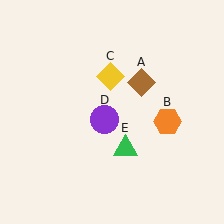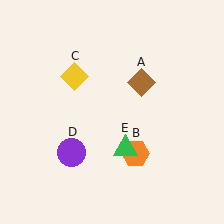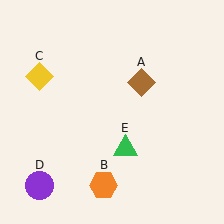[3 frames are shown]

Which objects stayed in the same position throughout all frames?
Brown diamond (object A) and green triangle (object E) remained stationary.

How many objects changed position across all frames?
3 objects changed position: orange hexagon (object B), yellow diamond (object C), purple circle (object D).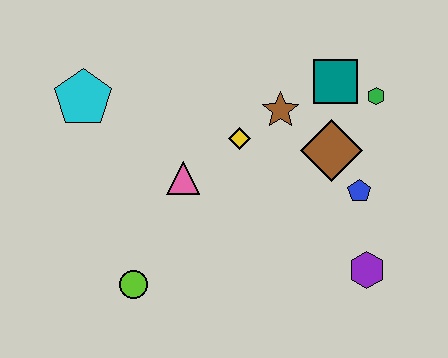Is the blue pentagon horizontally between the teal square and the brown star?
No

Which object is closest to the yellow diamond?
The brown star is closest to the yellow diamond.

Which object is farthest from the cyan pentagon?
The purple hexagon is farthest from the cyan pentagon.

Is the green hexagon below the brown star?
No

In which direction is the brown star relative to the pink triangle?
The brown star is to the right of the pink triangle.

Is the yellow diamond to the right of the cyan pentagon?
Yes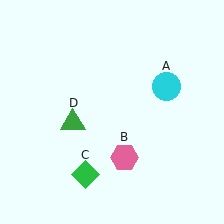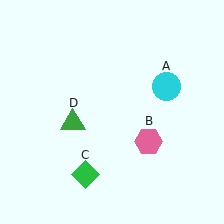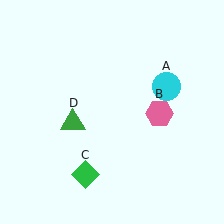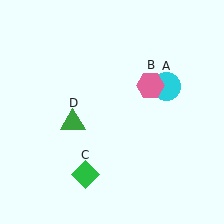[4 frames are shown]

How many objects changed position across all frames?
1 object changed position: pink hexagon (object B).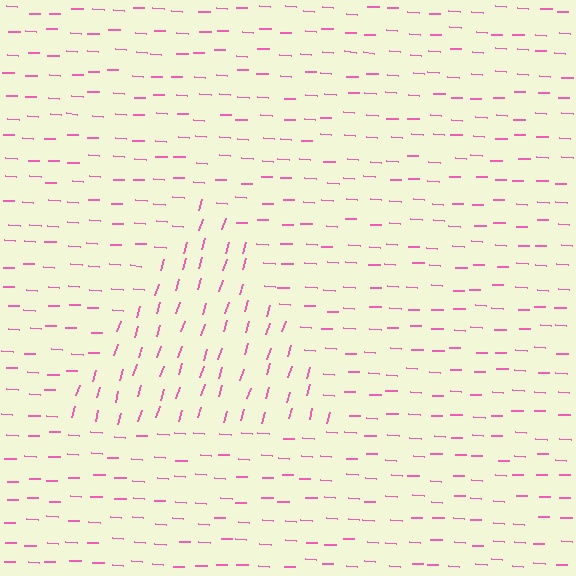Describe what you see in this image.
The image is filled with small pink line segments. A triangle region in the image has lines oriented differently from the surrounding lines, creating a visible texture boundary.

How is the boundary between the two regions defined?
The boundary is defined purely by a change in line orientation (approximately 76 degrees difference). All lines are the same color and thickness.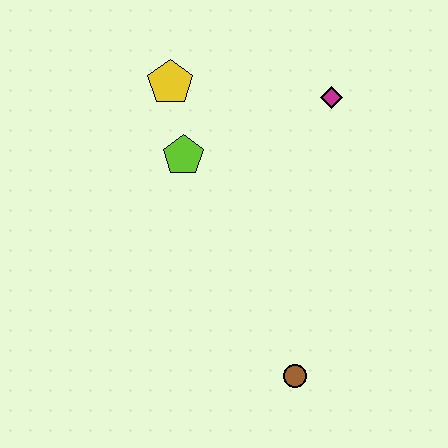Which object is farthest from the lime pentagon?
The brown circle is farthest from the lime pentagon.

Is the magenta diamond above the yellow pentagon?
No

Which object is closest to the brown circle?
The lime pentagon is closest to the brown circle.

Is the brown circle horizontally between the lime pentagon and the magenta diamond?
Yes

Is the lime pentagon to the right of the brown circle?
No